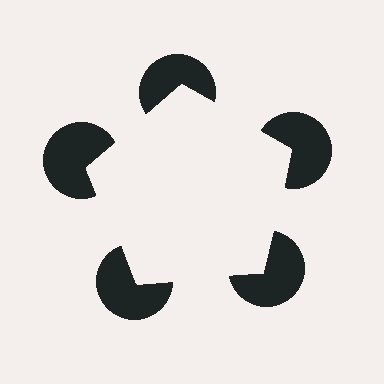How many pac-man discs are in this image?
There are 5 — one at each vertex of the illusory pentagon.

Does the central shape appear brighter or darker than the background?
It typically appears slightly brighter than the background, even though no actual brightness change is drawn.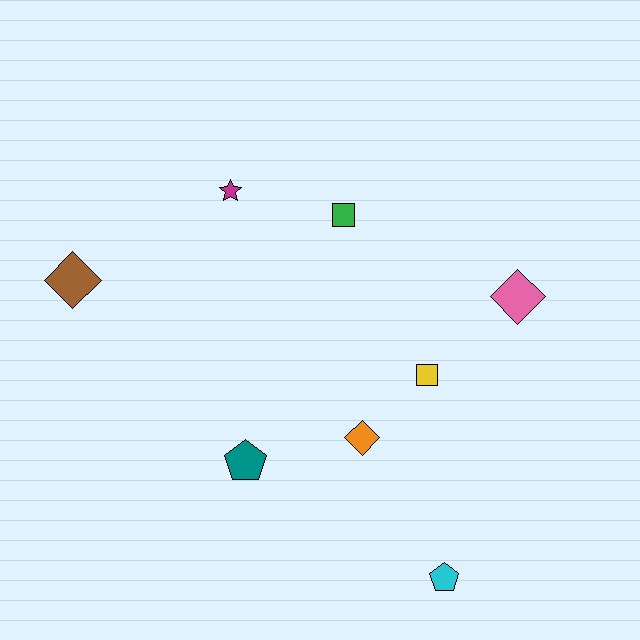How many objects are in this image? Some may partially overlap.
There are 8 objects.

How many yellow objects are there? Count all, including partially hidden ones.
There is 1 yellow object.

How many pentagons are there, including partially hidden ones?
There are 2 pentagons.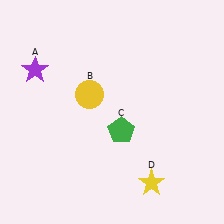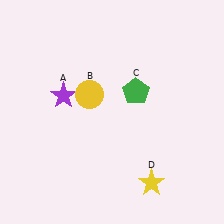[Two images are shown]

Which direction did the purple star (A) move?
The purple star (A) moved right.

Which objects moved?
The objects that moved are: the purple star (A), the green pentagon (C).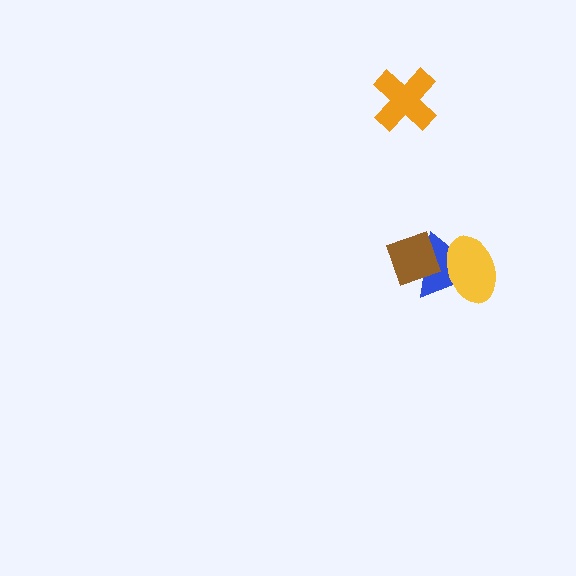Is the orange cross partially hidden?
No, no other shape covers it.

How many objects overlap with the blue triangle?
2 objects overlap with the blue triangle.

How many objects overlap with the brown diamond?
1 object overlaps with the brown diamond.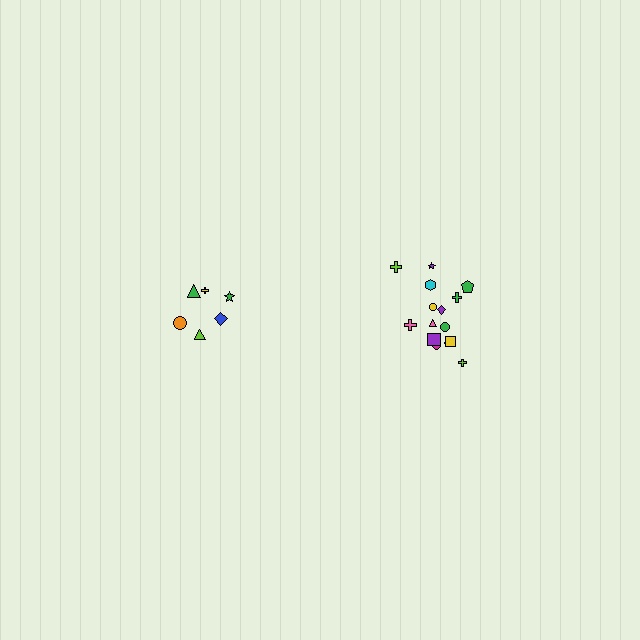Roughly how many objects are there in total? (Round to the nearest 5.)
Roughly 20 objects in total.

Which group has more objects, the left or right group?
The right group.